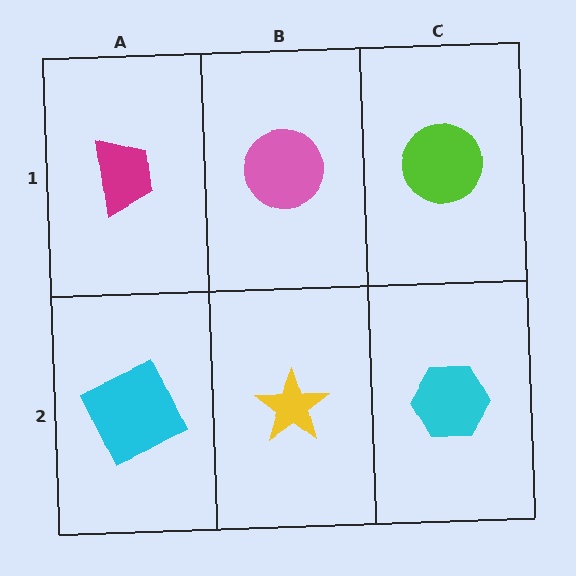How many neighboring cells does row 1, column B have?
3.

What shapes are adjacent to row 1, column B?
A yellow star (row 2, column B), a magenta trapezoid (row 1, column A), a lime circle (row 1, column C).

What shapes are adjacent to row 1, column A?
A cyan square (row 2, column A), a pink circle (row 1, column B).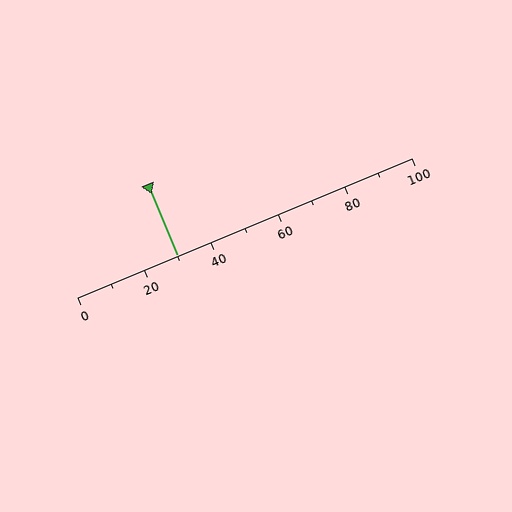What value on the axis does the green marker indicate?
The marker indicates approximately 30.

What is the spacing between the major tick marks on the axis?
The major ticks are spaced 20 apart.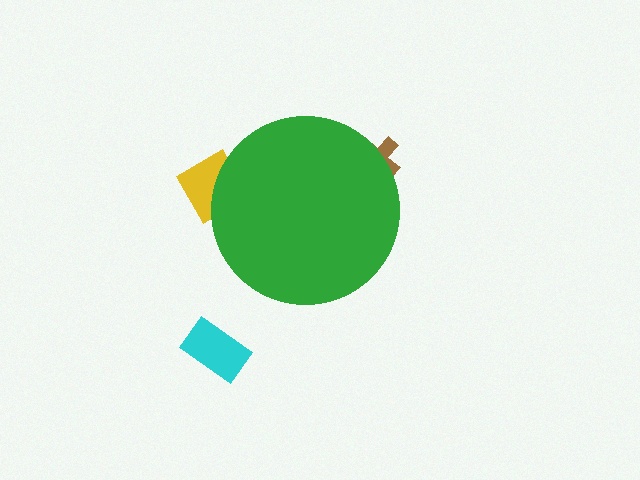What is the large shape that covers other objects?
A green circle.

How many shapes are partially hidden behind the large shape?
2 shapes are partially hidden.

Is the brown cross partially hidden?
Yes, the brown cross is partially hidden behind the green circle.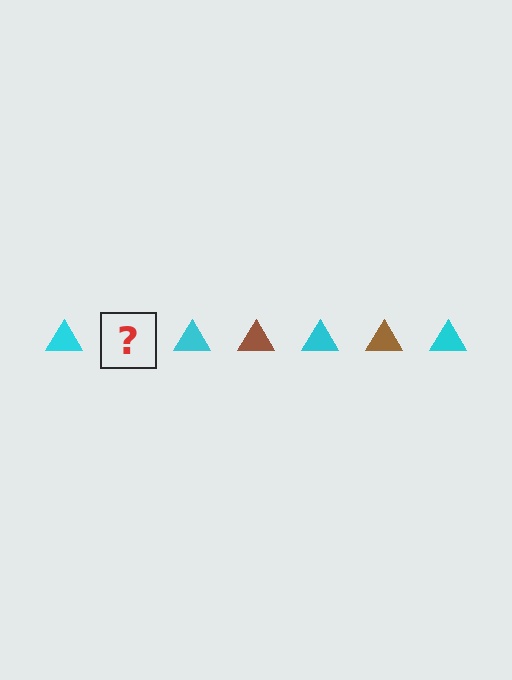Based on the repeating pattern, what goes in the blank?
The blank should be a brown triangle.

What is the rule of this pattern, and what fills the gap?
The rule is that the pattern cycles through cyan, brown triangles. The gap should be filled with a brown triangle.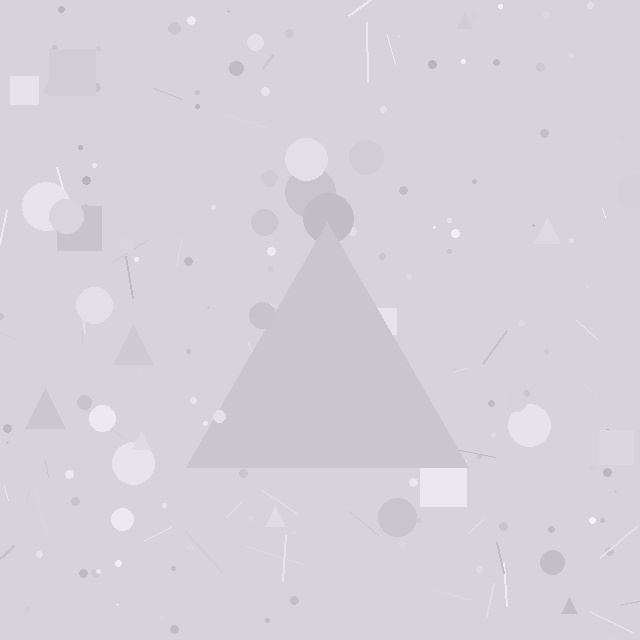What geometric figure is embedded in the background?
A triangle is embedded in the background.